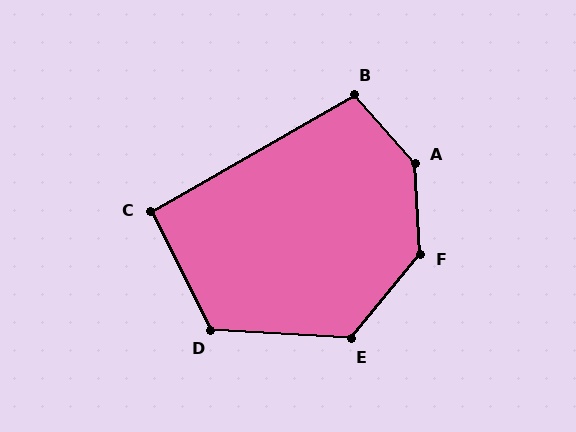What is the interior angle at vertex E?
Approximately 126 degrees (obtuse).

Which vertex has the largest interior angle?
A, at approximately 141 degrees.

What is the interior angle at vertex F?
Approximately 137 degrees (obtuse).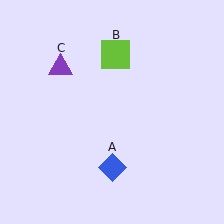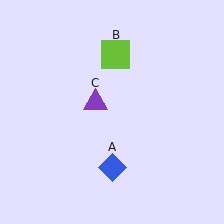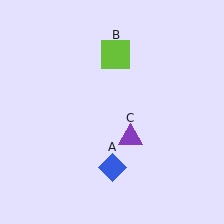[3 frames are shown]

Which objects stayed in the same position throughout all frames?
Blue diamond (object A) and lime square (object B) remained stationary.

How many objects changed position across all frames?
1 object changed position: purple triangle (object C).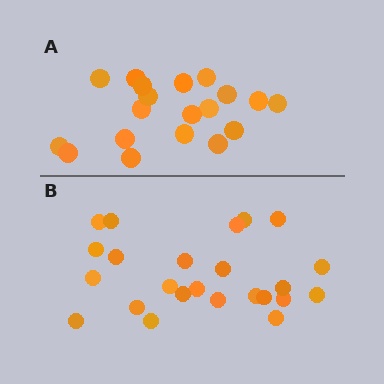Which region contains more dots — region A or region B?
Region B (the bottom region) has more dots.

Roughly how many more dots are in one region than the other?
Region B has about 5 more dots than region A.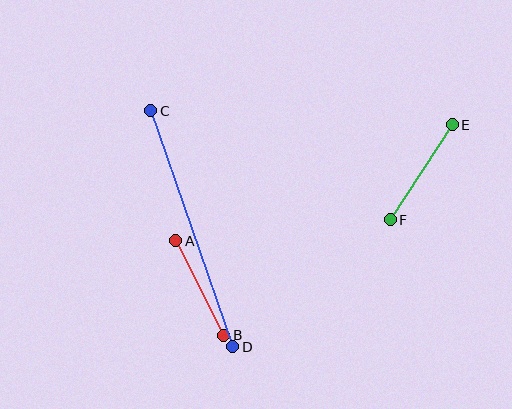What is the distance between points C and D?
The distance is approximately 250 pixels.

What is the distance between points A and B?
The distance is approximately 106 pixels.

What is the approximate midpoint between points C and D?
The midpoint is at approximately (192, 229) pixels.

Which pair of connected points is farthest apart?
Points C and D are farthest apart.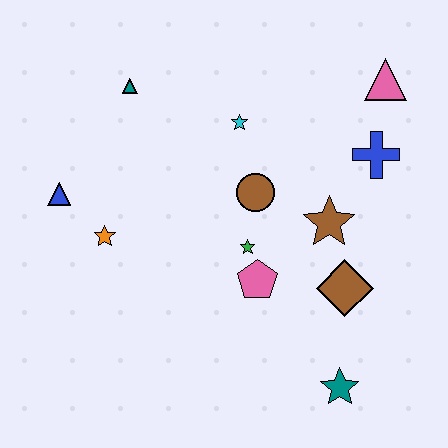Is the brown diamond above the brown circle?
No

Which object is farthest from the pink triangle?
The blue triangle is farthest from the pink triangle.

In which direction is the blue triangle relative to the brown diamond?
The blue triangle is to the left of the brown diamond.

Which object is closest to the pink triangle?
The blue cross is closest to the pink triangle.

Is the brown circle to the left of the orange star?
No